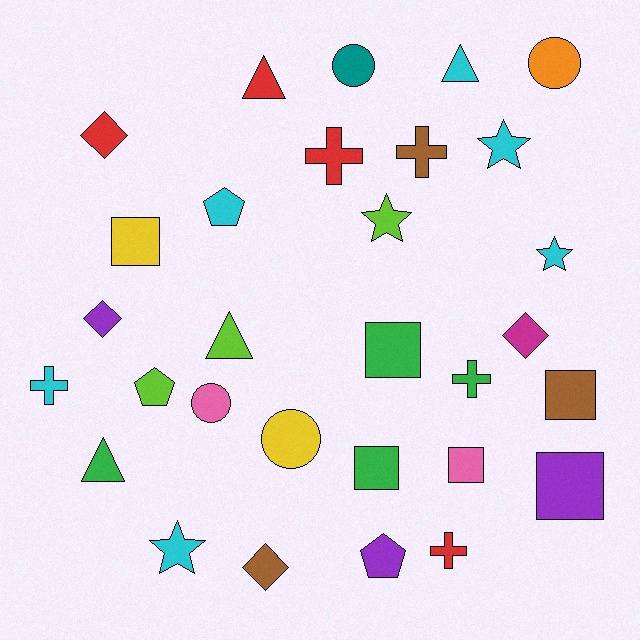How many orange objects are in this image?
There is 1 orange object.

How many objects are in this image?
There are 30 objects.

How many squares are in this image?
There are 6 squares.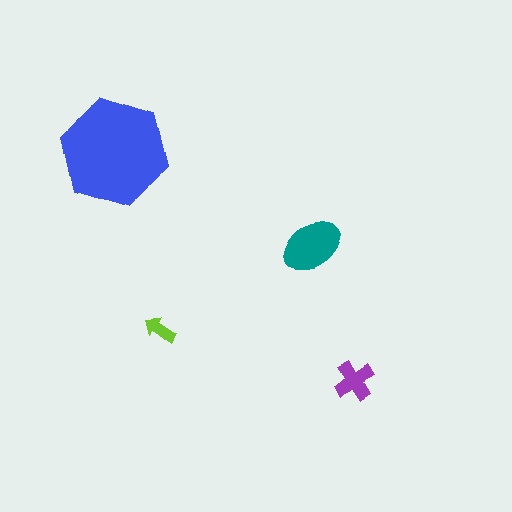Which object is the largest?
The blue hexagon.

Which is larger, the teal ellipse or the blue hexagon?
The blue hexagon.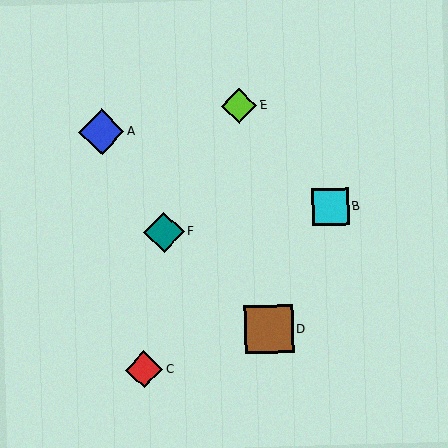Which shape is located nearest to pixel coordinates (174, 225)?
The teal diamond (labeled F) at (164, 232) is nearest to that location.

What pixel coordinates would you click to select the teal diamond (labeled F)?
Click at (164, 232) to select the teal diamond F.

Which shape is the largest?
The brown square (labeled D) is the largest.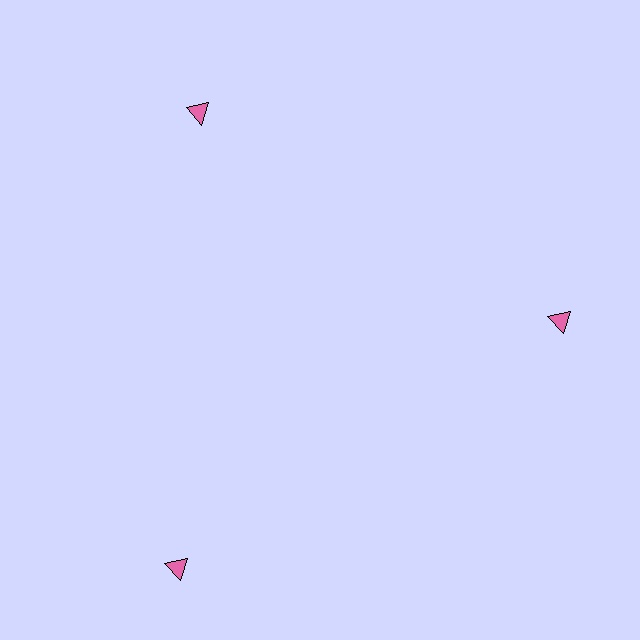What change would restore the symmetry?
The symmetry would be restored by moving it inward, back onto the ring so that all 3 triangles sit at equal angles and equal distance from the center.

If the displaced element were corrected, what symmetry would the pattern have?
It would have 3-fold rotational symmetry — the pattern would map onto itself every 120 degrees.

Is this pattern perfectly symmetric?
No. The 3 pink triangles are arranged in a ring, but one element near the 7 o'clock position is pushed outward from the center, breaking the 3-fold rotational symmetry.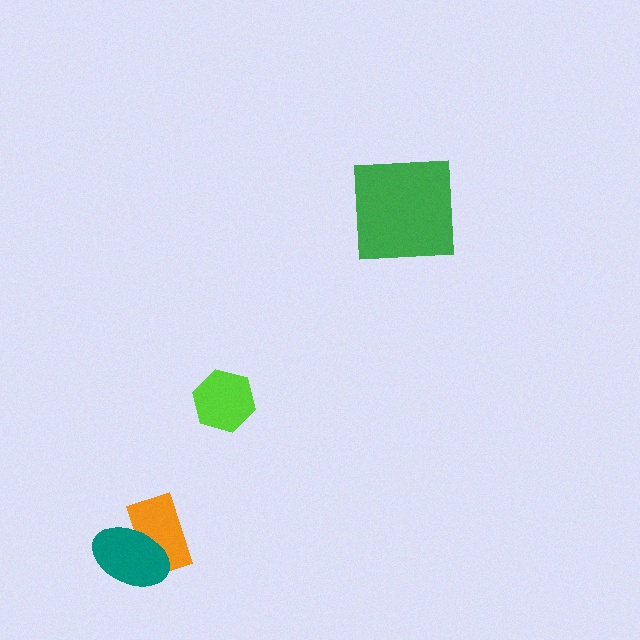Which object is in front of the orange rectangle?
The teal ellipse is in front of the orange rectangle.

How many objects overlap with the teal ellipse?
1 object overlaps with the teal ellipse.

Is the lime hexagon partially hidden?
No, no other shape covers it.